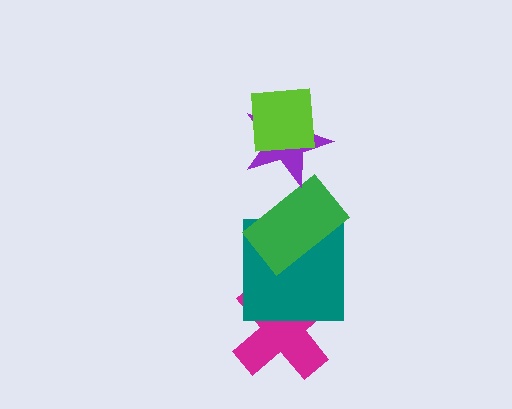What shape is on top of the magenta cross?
The teal square is on top of the magenta cross.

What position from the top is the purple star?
The purple star is 2nd from the top.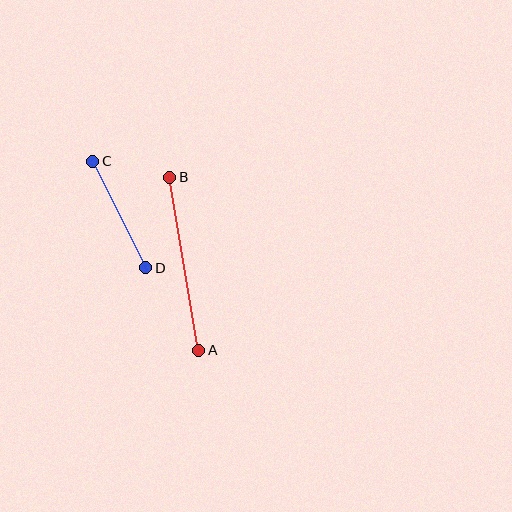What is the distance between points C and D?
The distance is approximately 119 pixels.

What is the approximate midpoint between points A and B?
The midpoint is at approximately (184, 264) pixels.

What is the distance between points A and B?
The distance is approximately 175 pixels.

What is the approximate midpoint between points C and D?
The midpoint is at approximately (119, 214) pixels.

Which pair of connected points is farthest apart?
Points A and B are farthest apart.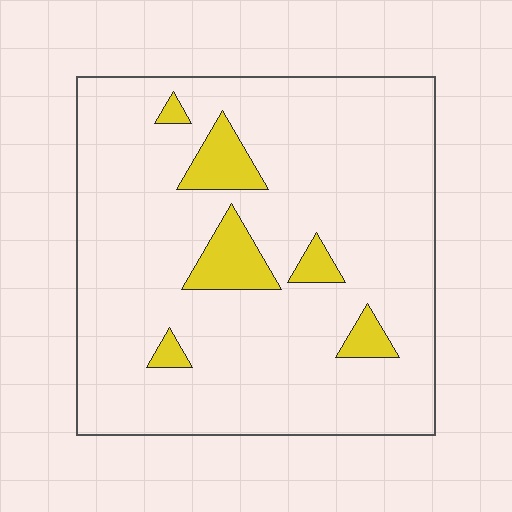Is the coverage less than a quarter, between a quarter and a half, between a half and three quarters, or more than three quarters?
Less than a quarter.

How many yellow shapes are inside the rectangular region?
6.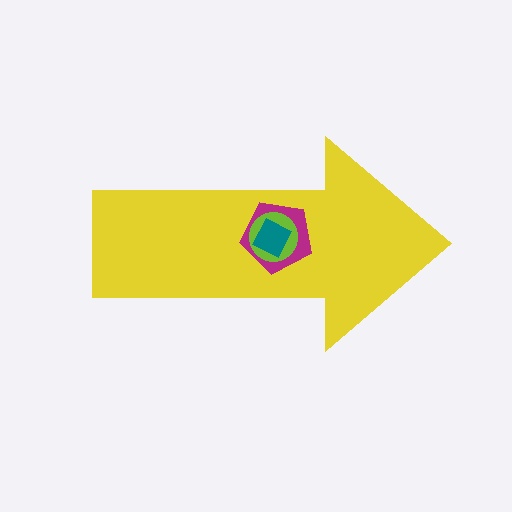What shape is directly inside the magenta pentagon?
The lime circle.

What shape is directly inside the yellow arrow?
The magenta pentagon.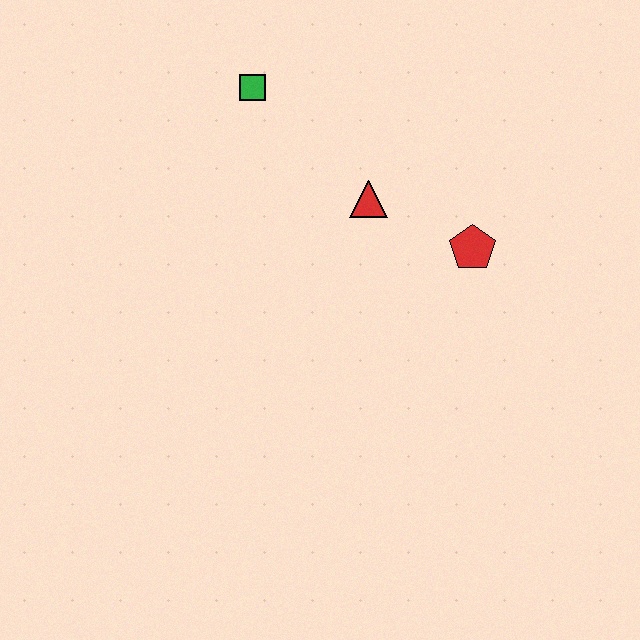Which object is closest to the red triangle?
The red pentagon is closest to the red triangle.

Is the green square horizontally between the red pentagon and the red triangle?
No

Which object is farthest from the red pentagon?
The green square is farthest from the red pentagon.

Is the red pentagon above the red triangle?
No